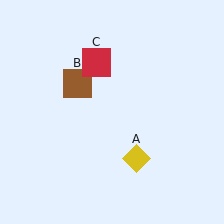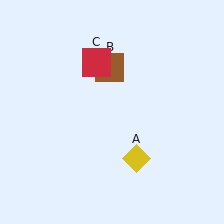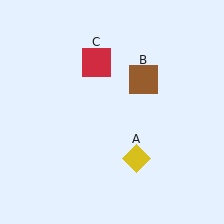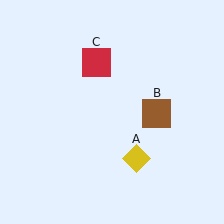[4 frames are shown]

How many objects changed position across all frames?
1 object changed position: brown square (object B).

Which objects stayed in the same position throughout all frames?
Yellow diamond (object A) and red square (object C) remained stationary.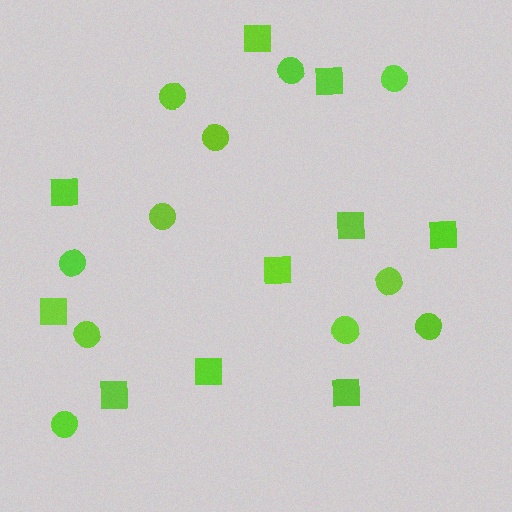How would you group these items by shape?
There are 2 groups: one group of circles (11) and one group of squares (10).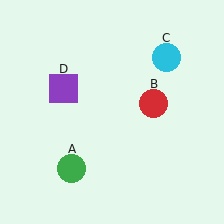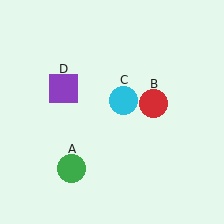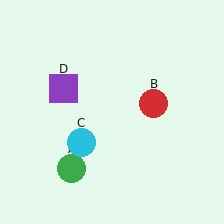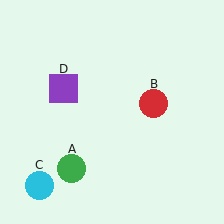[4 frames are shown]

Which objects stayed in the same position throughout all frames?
Green circle (object A) and red circle (object B) and purple square (object D) remained stationary.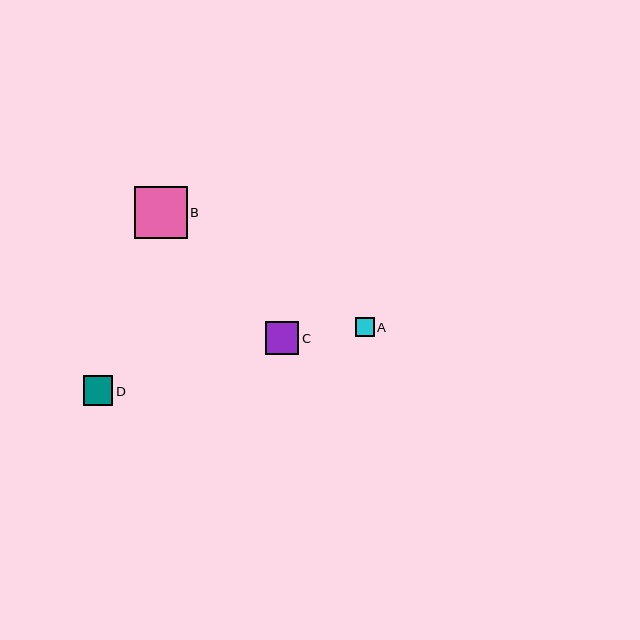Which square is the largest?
Square B is the largest with a size of approximately 53 pixels.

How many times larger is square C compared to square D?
Square C is approximately 1.1 times the size of square D.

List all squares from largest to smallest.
From largest to smallest: B, C, D, A.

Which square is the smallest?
Square A is the smallest with a size of approximately 19 pixels.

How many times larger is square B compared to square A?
Square B is approximately 2.8 times the size of square A.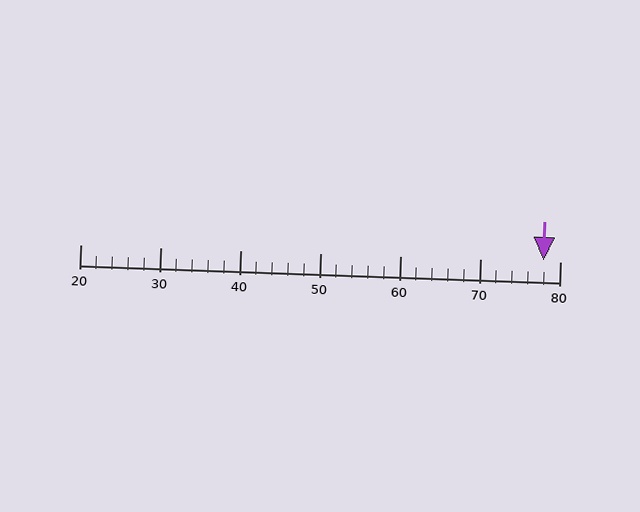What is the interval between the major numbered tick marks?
The major tick marks are spaced 10 units apart.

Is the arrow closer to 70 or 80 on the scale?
The arrow is closer to 80.